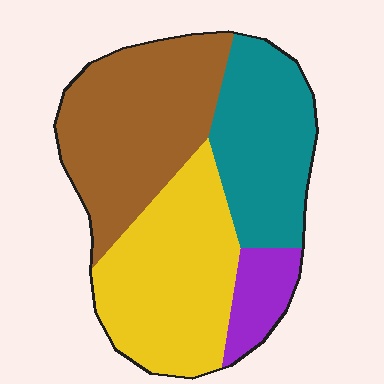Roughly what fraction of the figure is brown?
Brown takes up between a quarter and a half of the figure.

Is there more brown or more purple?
Brown.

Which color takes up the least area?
Purple, at roughly 10%.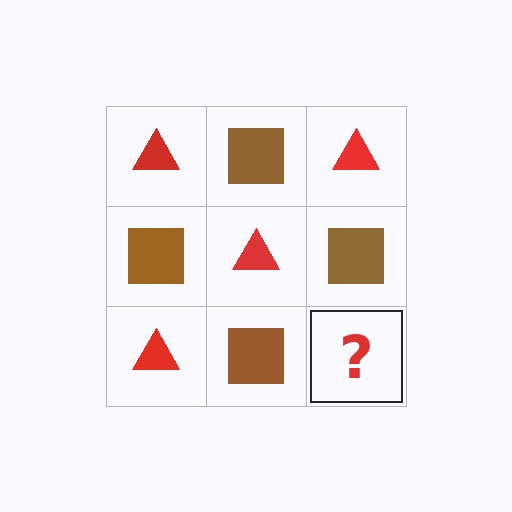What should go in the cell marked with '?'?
The missing cell should contain a red triangle.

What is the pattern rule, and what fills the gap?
The rule is that it alternates red triangle and brown square in a checkerboard pattern. The gap should be filled with a red triangle.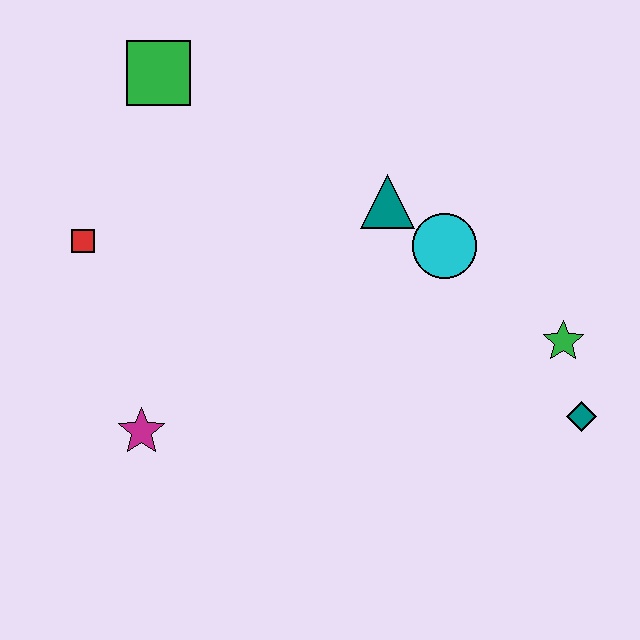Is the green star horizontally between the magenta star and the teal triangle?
No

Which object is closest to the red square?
The green square is closest to the red square.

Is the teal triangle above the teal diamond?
Yes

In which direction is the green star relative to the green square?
The green star is to the right of the green square.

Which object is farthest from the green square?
The teal diamond is farthest from the green square.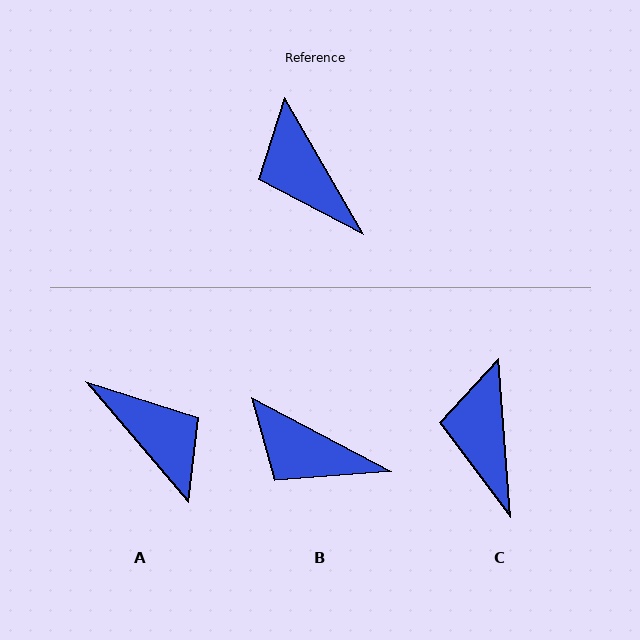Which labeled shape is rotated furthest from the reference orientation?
A, about 170 degrees away.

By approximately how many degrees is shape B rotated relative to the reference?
Approximately 32 degrees counter-clockwise.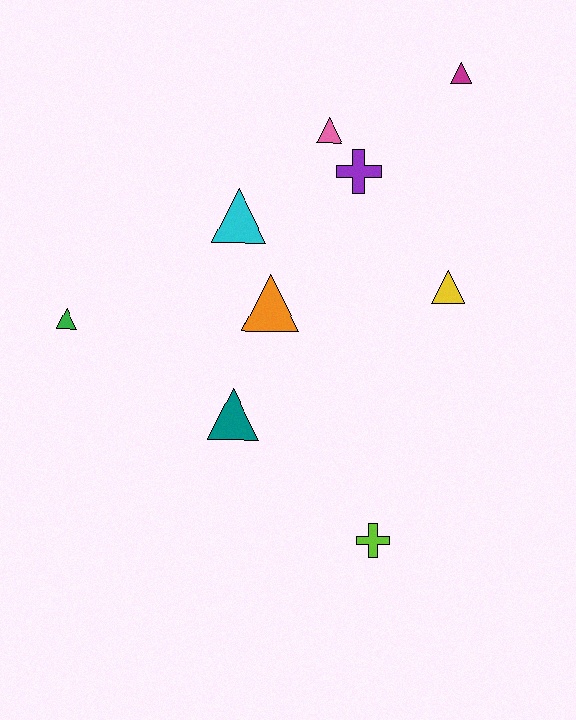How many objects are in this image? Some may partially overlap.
There are 9 objects.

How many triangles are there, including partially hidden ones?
There are 7 triangles.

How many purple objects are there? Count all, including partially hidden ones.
There is 1 purple object.